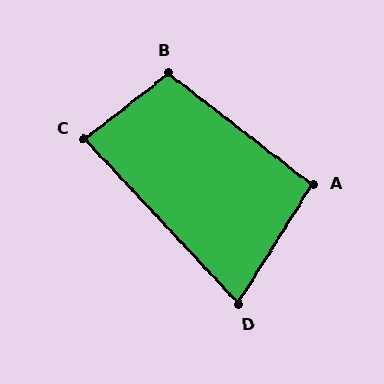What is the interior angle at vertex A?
Approximately 96 degrees (obtuse).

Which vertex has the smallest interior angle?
D, at approximately 75 degrees.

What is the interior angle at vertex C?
Approximately 84 degrees (acute).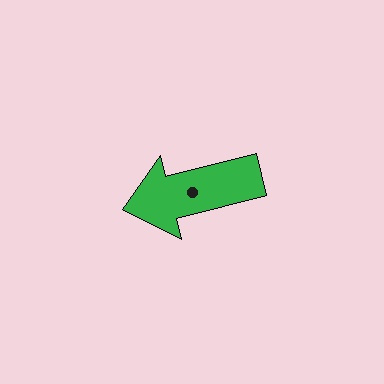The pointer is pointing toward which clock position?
Roughly 9 o'clock.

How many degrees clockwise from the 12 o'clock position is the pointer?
Approximately 256 degrees.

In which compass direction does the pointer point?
West.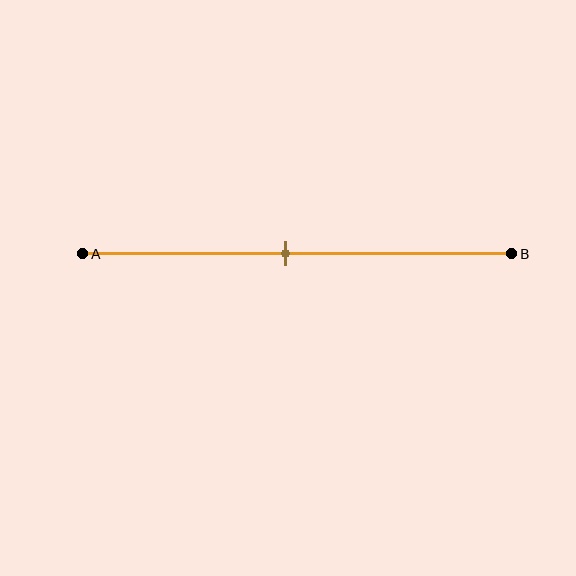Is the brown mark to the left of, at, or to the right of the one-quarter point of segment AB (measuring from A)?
The brown mark is to the right of the one-quarter point of segment AB.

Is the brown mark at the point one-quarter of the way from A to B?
No, the mark is at about 45% from A, not at the 25% one-quarter point.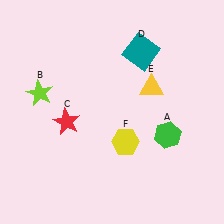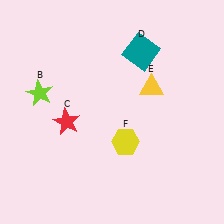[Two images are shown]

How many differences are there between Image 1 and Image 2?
There is 1 difference between the two images.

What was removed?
The green hexagon (A) was removed in Image 2.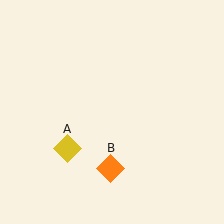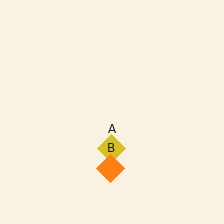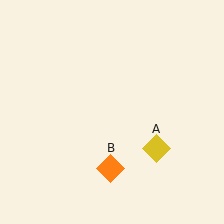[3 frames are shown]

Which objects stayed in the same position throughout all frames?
Orange diamond (object B) remained stationary.